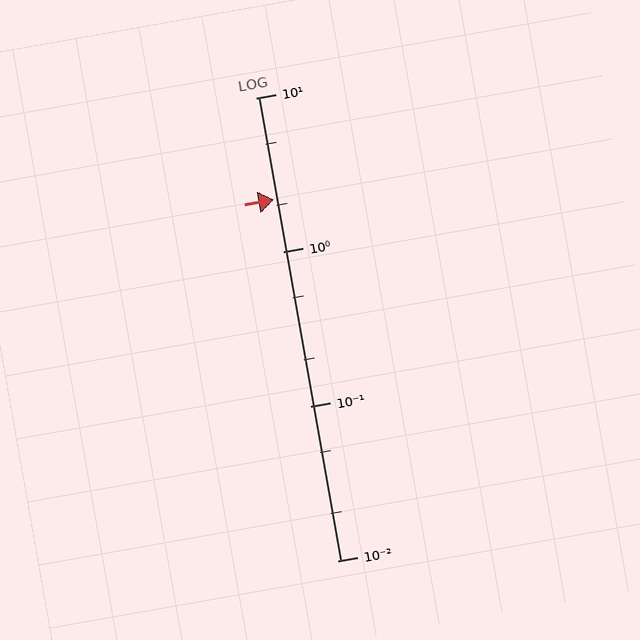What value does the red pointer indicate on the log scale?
The pointer indicates approximately 2.2.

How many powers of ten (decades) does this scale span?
The scale spans 3 decades, from 0.01 to 10.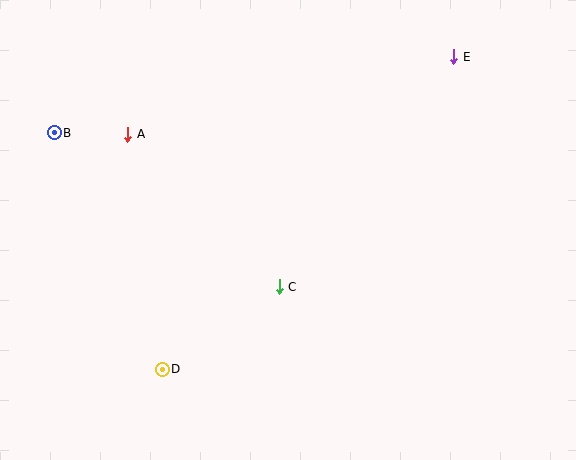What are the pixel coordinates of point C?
Point C is at (279, 287).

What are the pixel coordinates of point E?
Point E is at (454, 57).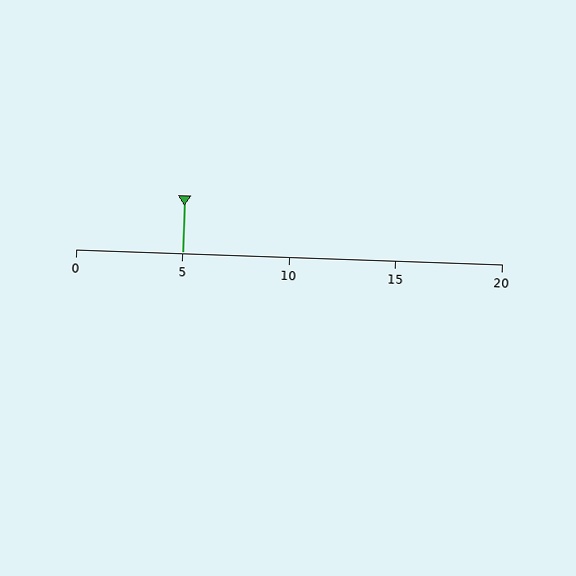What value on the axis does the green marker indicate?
The marker indicates approximately 5.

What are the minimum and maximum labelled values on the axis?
The axis runs from 0 to 20.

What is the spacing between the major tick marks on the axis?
The major ticks are spaced 5 apart.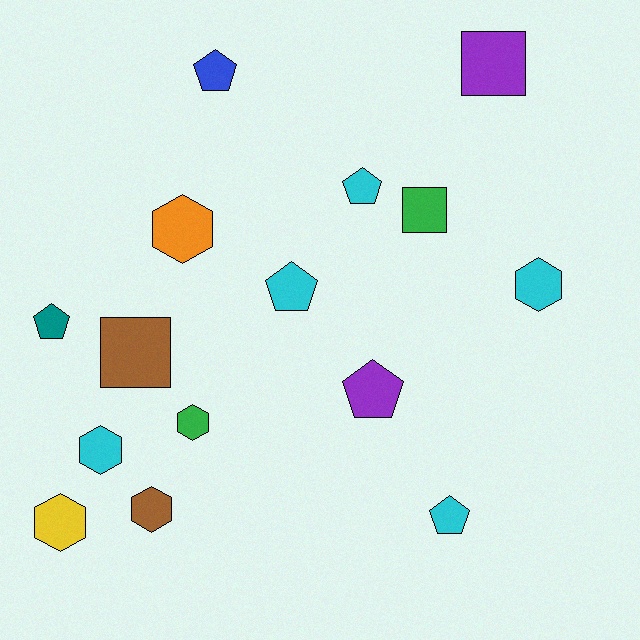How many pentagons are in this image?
There are 6 pentagons.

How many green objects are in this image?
There are 2 green objects.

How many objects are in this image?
There are 15 objects.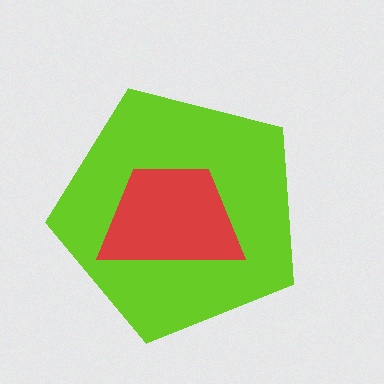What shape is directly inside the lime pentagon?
The red trapezoid.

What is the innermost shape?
The red trapezoid.